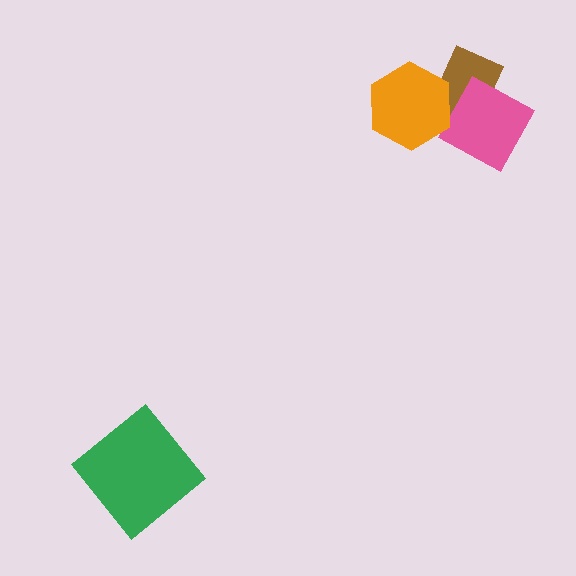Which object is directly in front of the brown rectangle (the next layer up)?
The pink diamond is directly in front of the brown rectangle.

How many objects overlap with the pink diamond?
2 objects overlap with the pink diamond.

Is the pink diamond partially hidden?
Yes, it is partially covered by another shape.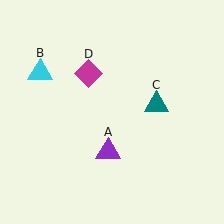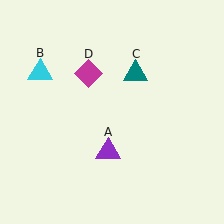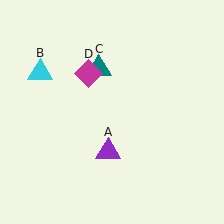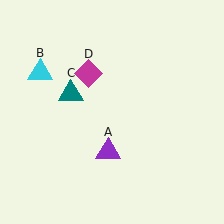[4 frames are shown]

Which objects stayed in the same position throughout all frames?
Purple triangle (object A) and cyan triangle (object B) and magenta diamond (object D) remained stationary.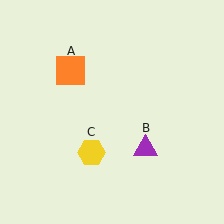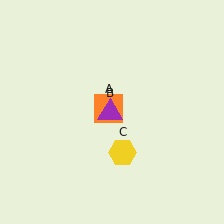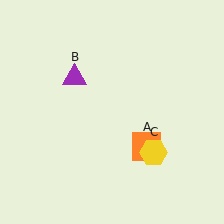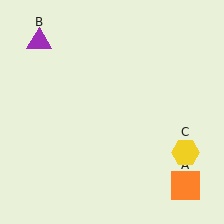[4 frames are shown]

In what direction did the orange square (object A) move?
The orange square (object A) moved down and to the right.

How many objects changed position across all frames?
3 objects changed position: orange square (object A), purple triangle (object B), yellow hexagon (object C).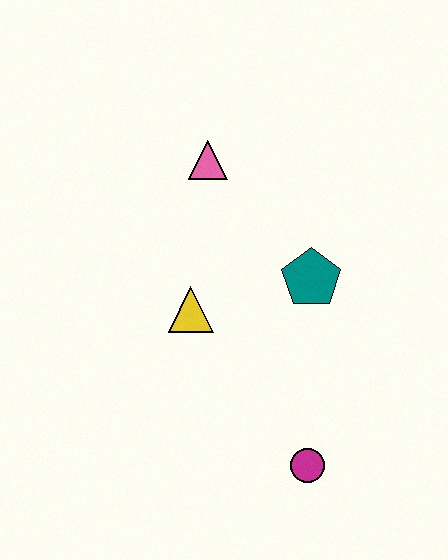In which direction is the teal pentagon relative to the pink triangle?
The teal pentagon is below the pink triangle.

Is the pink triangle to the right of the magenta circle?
No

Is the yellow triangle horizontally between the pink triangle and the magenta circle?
No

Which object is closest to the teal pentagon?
The yellow triangle is closest to the teal pentagon.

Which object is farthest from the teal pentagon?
The magenta circle is farthest from the teal pentagon.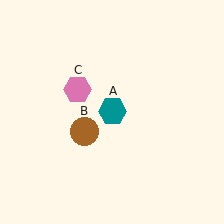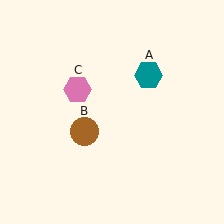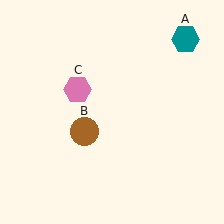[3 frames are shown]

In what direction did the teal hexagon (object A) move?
The teal hexagon (object A) moved up and to the right.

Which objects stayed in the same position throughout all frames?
Brown circle (object B) and pink hexagon (object C) remained stationary.